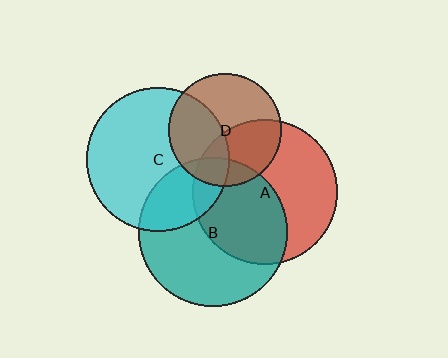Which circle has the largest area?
Circle B (teal).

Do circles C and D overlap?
Yes.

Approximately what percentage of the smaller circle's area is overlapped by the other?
Approximately 40%.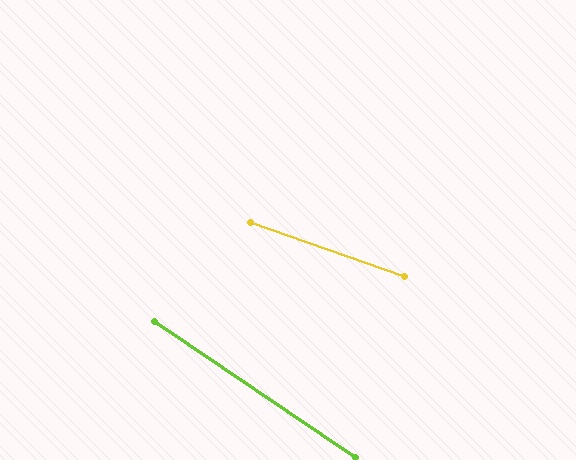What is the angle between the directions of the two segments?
Approximately 15 degrees.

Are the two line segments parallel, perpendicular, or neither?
Neither parallel nor perpendicular — they differ by about 15°.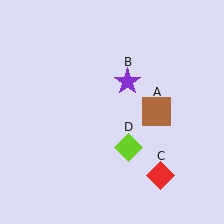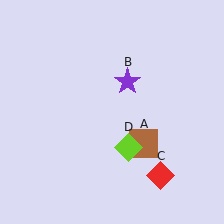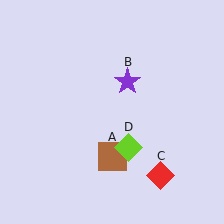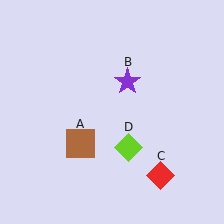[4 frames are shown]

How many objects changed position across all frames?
1 object changed position: brown square (object A).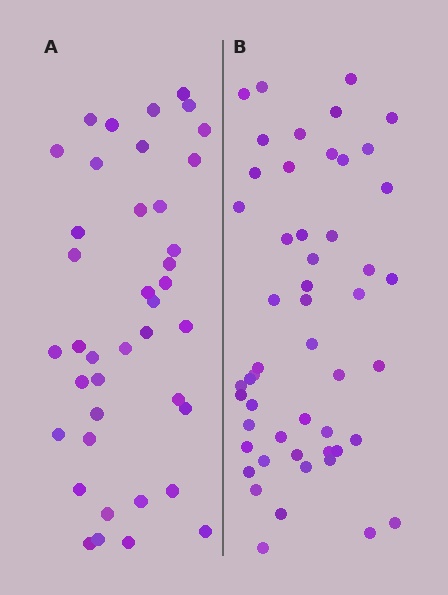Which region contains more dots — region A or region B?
Region B (the right region) has more dots.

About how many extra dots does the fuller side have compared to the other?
Region B has roughly 12 or so more dots than region A.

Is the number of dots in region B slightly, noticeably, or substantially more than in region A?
Region B has noticeably more, but not dramatically so. The ratio is roughly 1.3 to 1.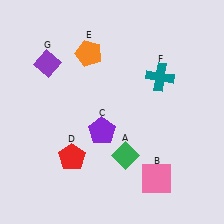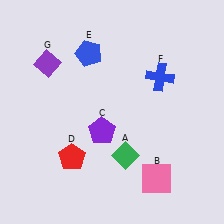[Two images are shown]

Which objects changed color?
E changed from orange to blue. F changed from teal to blue.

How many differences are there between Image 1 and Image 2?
There are 2 differences between the two images.